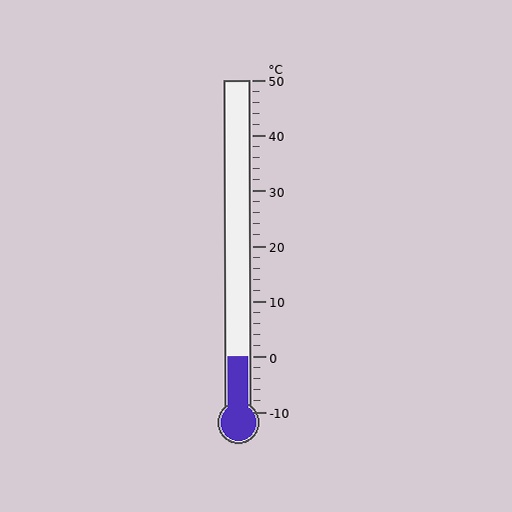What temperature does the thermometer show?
The thermometer shows approximately 0°C.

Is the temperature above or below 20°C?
The temperature is below 20°C.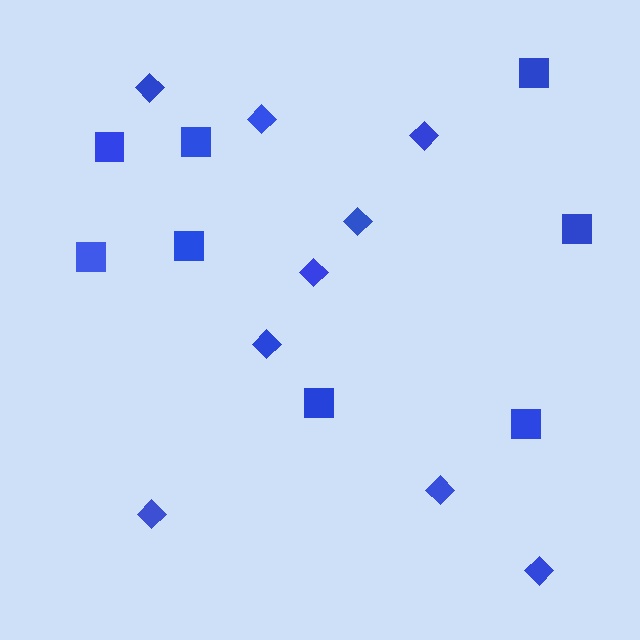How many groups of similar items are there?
There are 2 groups: one group of squares (8) and one group of diamonds (9).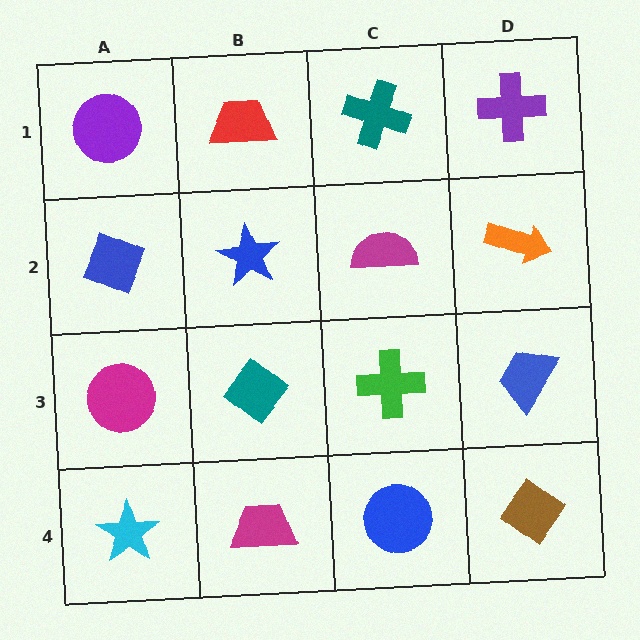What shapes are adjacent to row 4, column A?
A magenta circle (row 3, column A), a magenta trapezoid (row 4, column B).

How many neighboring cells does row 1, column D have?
2.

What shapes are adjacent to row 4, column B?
A teal diamond (row 3, column B), a cyan star (row 4, column A), a blue circle (row 4, column C).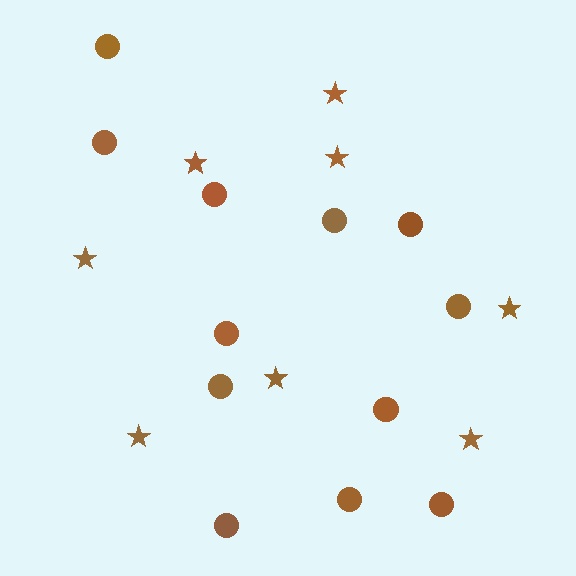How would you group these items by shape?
There are 2 groups: one group of circles (12) and one group of stars (8).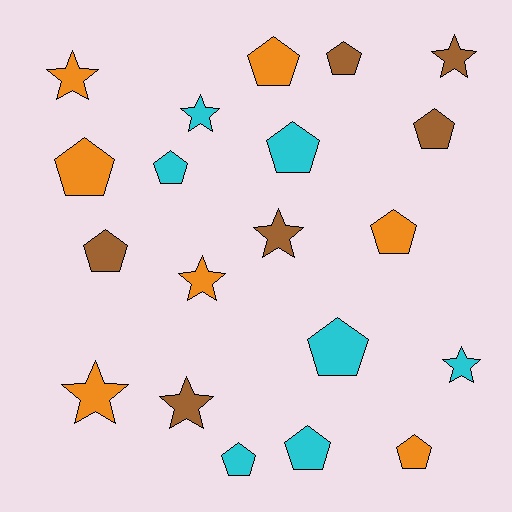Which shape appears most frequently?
Pentagon, with 12 objects.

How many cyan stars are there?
There are 2 cyan stars.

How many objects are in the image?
There are 20 objects.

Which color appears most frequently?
Cyan, with 7 objects.